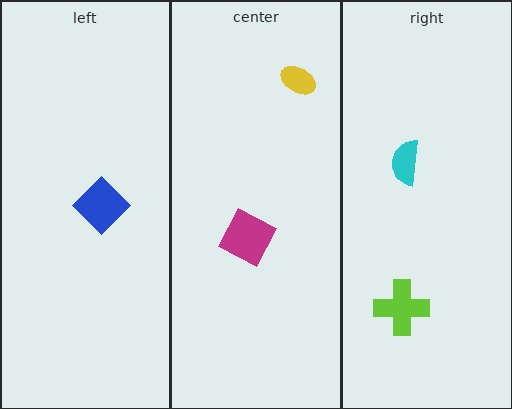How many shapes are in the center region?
2.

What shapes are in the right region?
The lime cross, the cyan semicircle.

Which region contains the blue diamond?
The left region.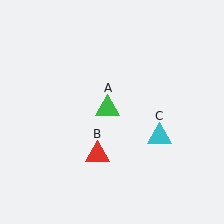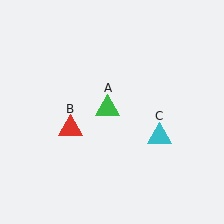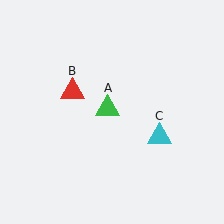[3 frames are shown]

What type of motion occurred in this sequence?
The red triangle (object B) rotated clockwise around the center of the scene.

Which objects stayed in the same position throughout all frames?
Green triangle (object A) and cyan triangle (object C) remained stationary.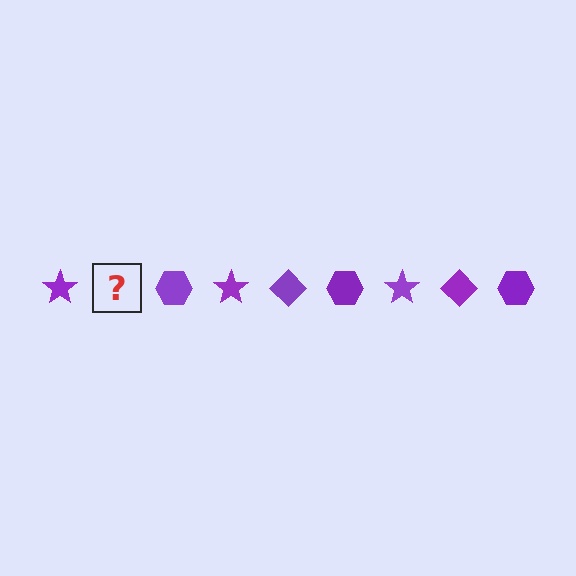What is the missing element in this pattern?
The missing element is a purple diamond.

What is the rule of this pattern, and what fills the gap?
The rule is that the pattern cycles through star, diamond, hexagon shapes in purple. The gap should be filled with a purple diamond.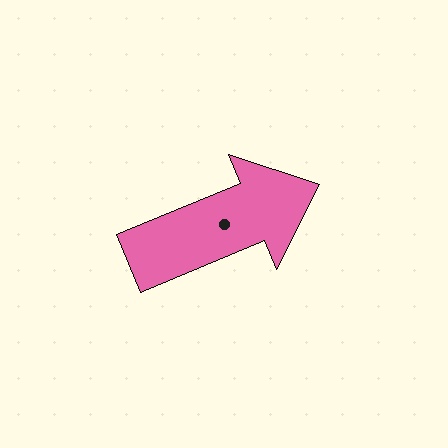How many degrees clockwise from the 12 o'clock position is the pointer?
Approximately 68 degrees.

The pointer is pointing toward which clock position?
Roughly 2 o'clock.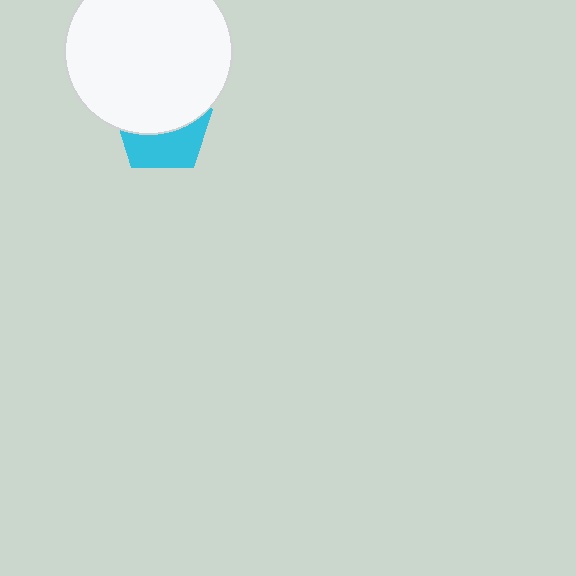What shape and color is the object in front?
The object in front is a white circle.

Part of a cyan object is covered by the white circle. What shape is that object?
It is a pentagon.